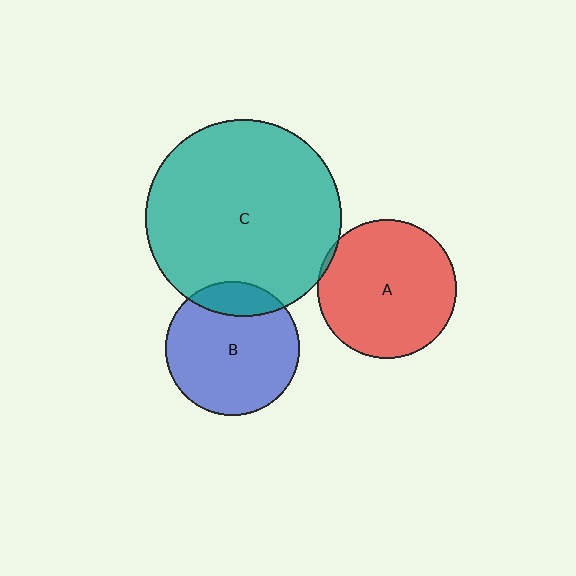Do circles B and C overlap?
Yes.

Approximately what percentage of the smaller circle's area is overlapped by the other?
Approximately 15%.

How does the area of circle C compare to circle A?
Approximately 2.0 times.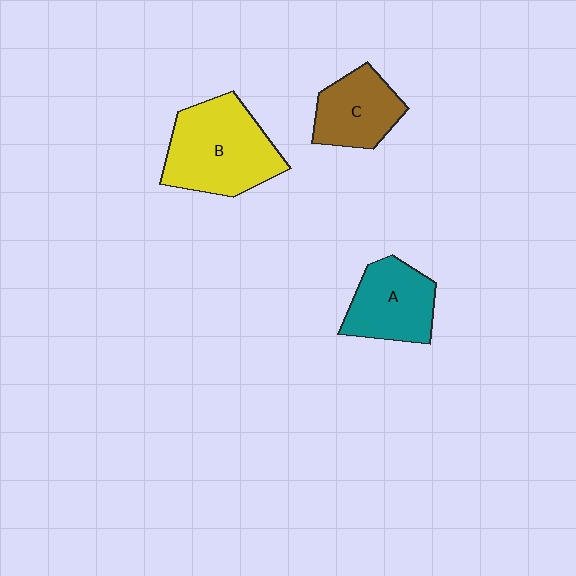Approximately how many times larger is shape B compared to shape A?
Approximately 1.4 times.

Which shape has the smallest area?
Shape C (brown).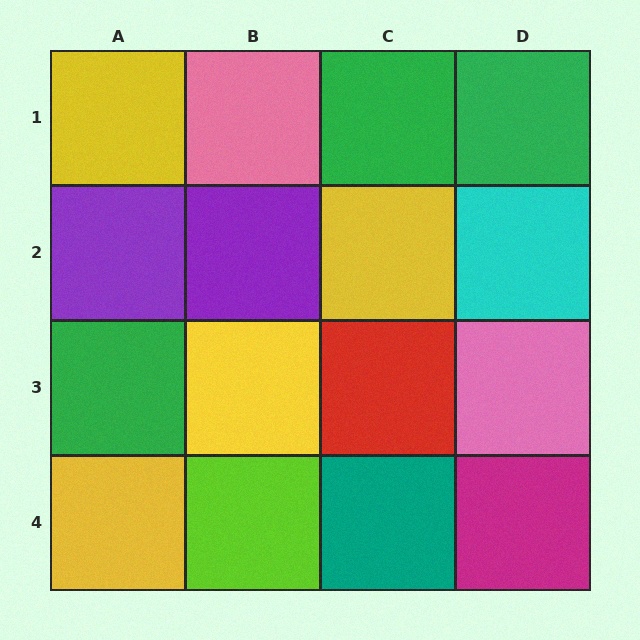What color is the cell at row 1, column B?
Pink.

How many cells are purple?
2 cells are purple.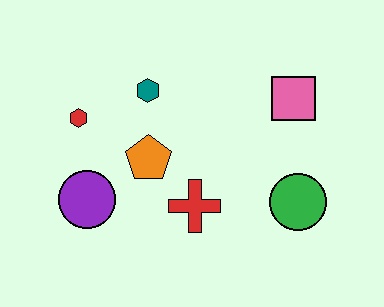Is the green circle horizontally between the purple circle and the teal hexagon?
No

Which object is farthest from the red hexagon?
The green circle is farthest from the red hexagon.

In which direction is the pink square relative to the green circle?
The pink square is above the green circle.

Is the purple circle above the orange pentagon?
No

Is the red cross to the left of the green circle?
Yes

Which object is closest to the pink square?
The green circle is closest to the pink square.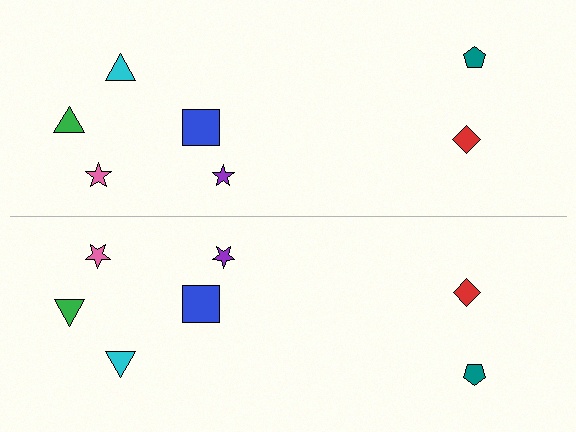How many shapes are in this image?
There are 14 shapes in this image.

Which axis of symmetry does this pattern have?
The pattern has a horizontal axis of symmetry running through the center of the image.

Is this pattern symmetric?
Yes, this pattern has bilateral (reflection) symmetry.